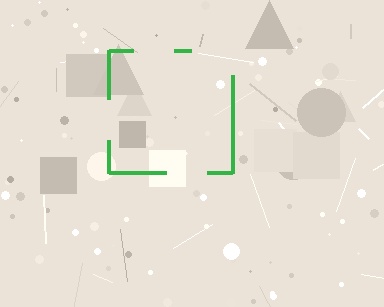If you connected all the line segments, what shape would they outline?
They would outline a square.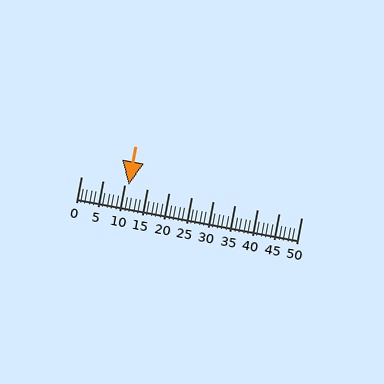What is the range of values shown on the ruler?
The ruler shows values from 0 to 50.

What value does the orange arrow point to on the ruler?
The orange arrow points to approximately 11.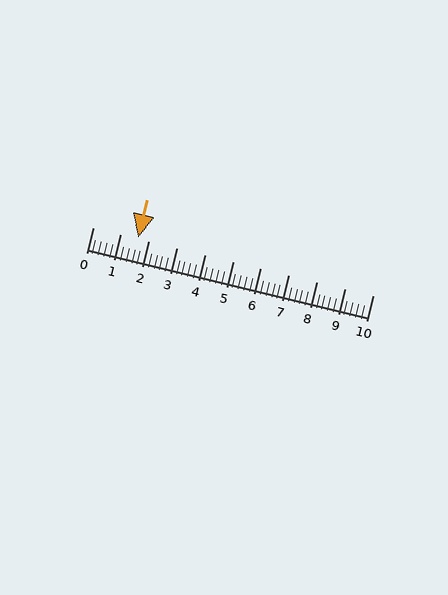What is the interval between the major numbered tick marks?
The major tick marks are spaced 1 units apart.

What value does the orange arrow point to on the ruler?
The orange arrow points to approximately 1.6.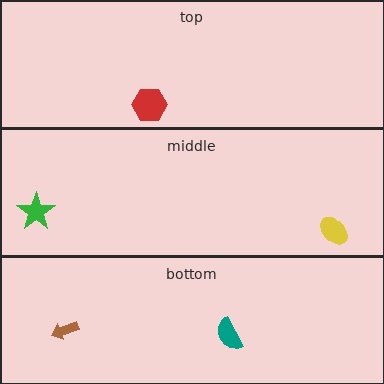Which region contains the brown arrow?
The bottom region.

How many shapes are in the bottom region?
2.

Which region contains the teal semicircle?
The bottom region.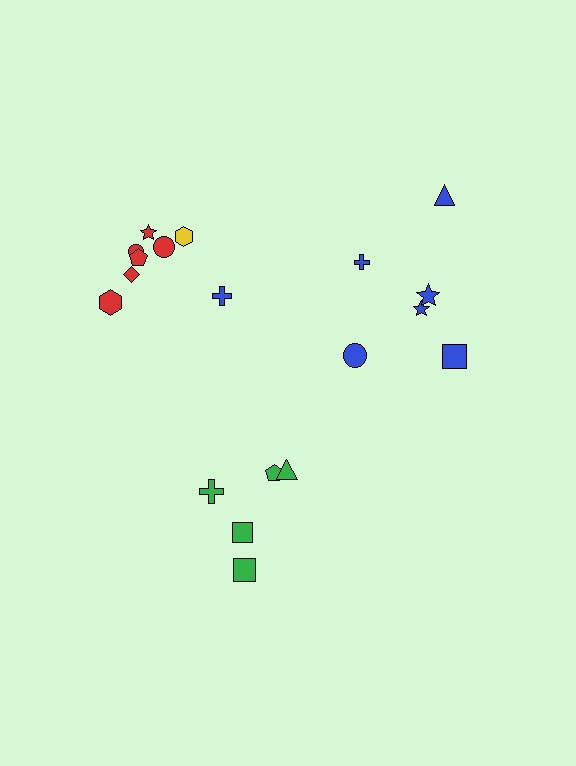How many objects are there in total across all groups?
There are 19 objects.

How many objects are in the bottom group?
There are 5 objects.